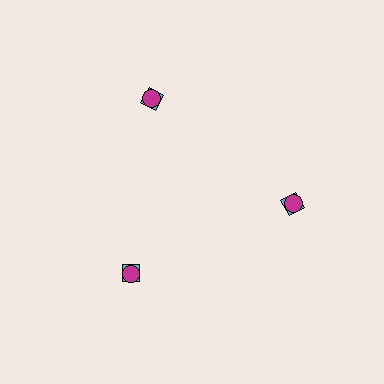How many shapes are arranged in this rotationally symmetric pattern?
There are 6 shapes, arranged in 3 groups of 2.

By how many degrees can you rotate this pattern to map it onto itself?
The pattern maps onto itself every 120 degrees of rotation.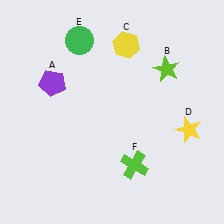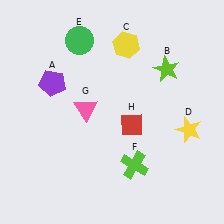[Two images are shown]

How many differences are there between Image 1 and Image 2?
There are 2 differences between the two images.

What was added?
A pink triangle (G), a red diamond (H) were added in Image 2.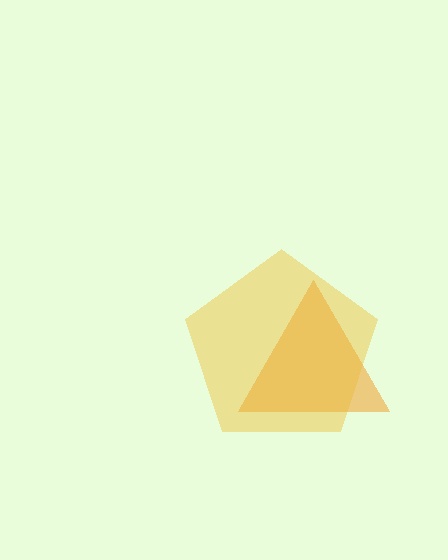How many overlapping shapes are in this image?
There are 2 overlapping shapes in the image.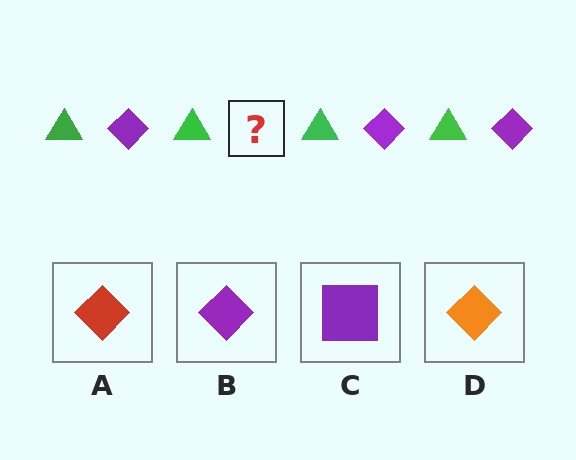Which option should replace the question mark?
Option B.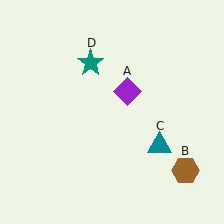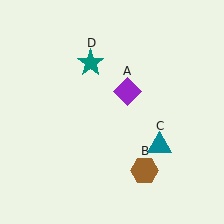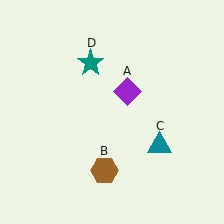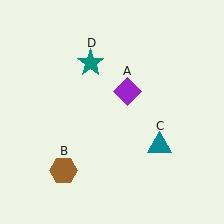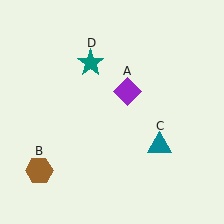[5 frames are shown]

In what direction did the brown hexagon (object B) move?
The brown hexagon (object B) moved left.